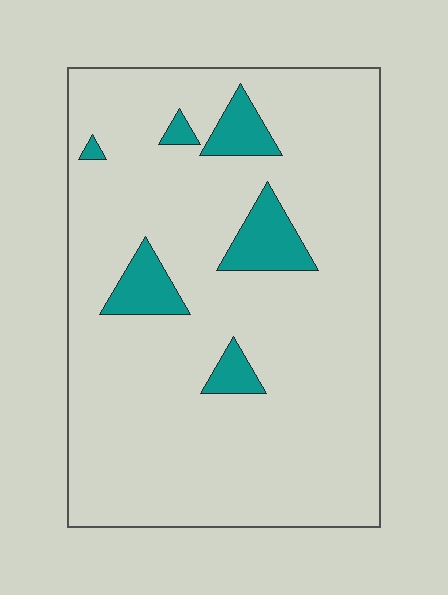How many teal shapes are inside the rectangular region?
6.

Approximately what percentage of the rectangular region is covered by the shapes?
Approximately 10%.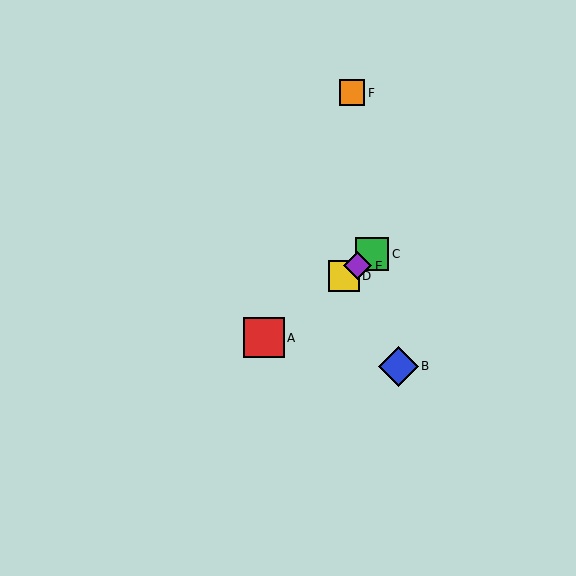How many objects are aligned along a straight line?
4 objects (A, C, D, E) are aligned along a straight line.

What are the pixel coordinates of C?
Object C is at (372, 254).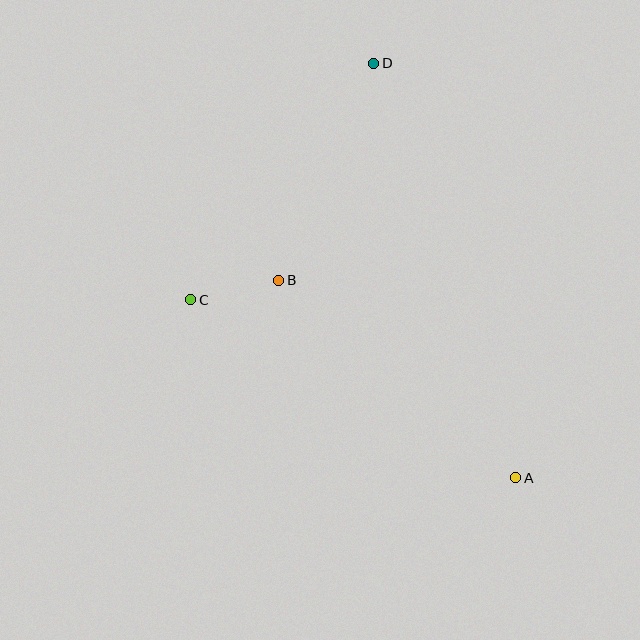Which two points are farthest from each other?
Points A and D are farthest from each other.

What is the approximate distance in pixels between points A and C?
The distance between A and C is approximately 371 pixels.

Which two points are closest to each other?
Points B and C are closest to each other.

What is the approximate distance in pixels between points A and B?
The distance between A and B is approximately 309 pixels.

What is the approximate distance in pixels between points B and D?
The distance between B and D is approximately 237 pixels.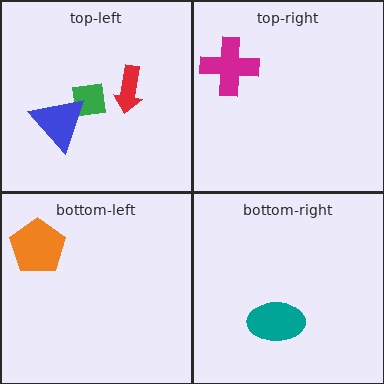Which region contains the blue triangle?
The top-left region.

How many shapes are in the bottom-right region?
1.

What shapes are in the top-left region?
The red arrow, the green square, the blue triangle.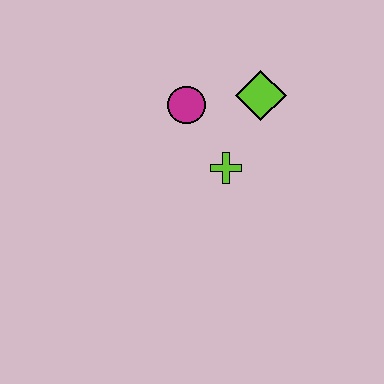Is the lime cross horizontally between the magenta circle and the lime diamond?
Yes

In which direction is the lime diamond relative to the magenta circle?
The lime diamond is to the right of the magenta circle.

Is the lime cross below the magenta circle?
Yes